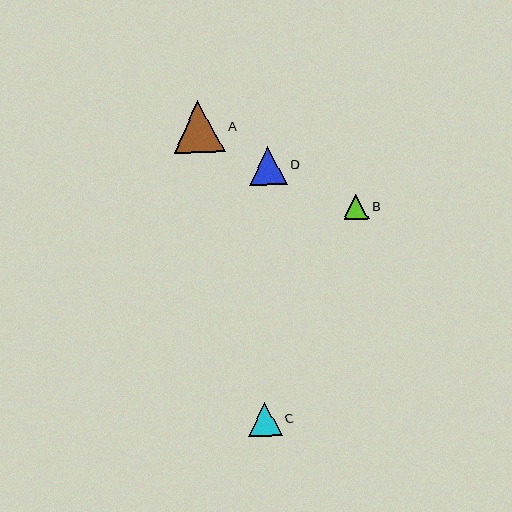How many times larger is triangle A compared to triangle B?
Triangle A is approximately 2.0 times the size of triangle B.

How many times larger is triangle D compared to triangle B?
Triangle D is approximately 1.5 times the size of triangle B.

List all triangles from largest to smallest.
From largest to smallest: A, D, C, B.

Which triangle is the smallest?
Triangle B is the smallest with a size of approximately 25 pixels.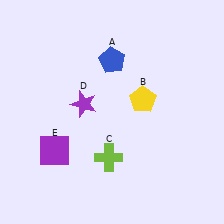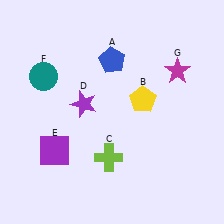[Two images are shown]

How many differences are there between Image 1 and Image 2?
There are 2 differences between the two images.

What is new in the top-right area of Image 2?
A magenta star (G) was added in the top-right area of Image 2.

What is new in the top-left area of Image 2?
A teal circle (F) was added in the top-left area of Image 2.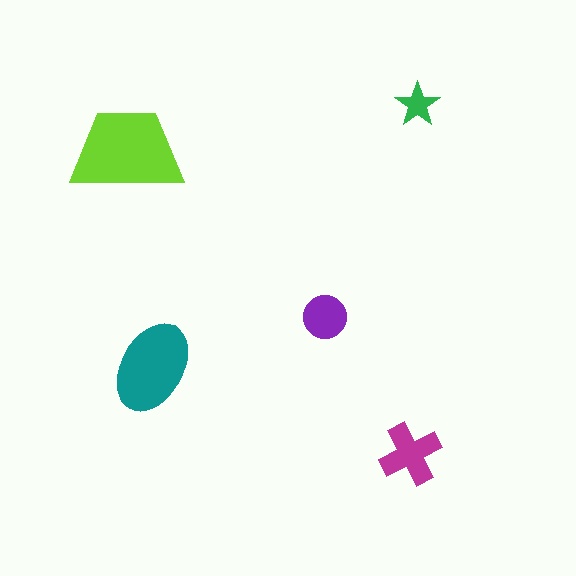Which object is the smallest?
The green star.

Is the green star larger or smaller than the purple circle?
Smaller.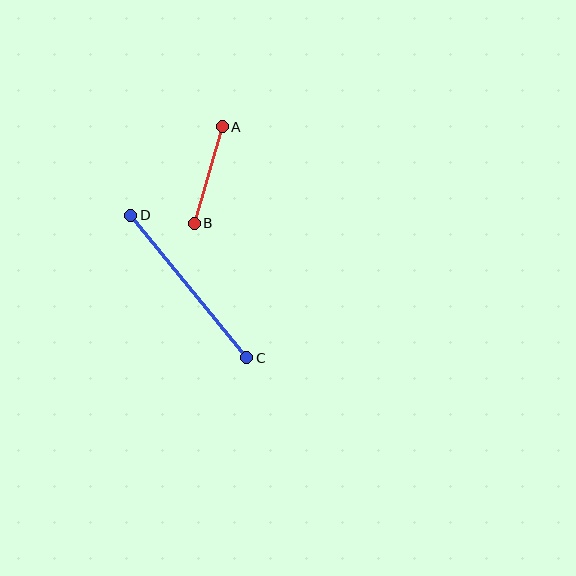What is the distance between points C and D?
The distance is approximately 184 pixels.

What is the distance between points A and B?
The distance is approximately 100 pixels.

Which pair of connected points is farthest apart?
Points C and D are farthest apart.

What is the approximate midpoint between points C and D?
The midpoint is at approximately (189, 286) pixels.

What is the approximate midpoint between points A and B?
The midpoint is at approximately (208, 175) pixels.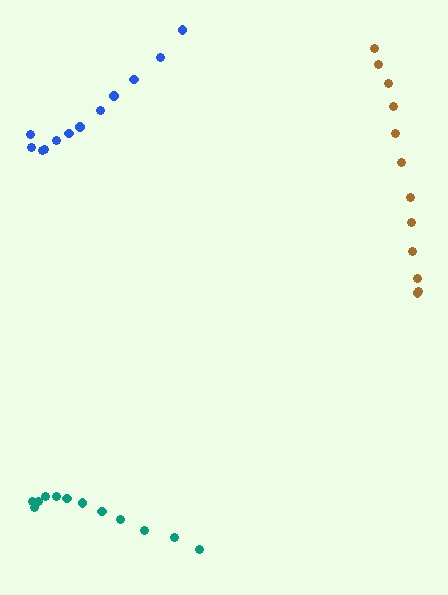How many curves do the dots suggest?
There are 3 distinct paths.